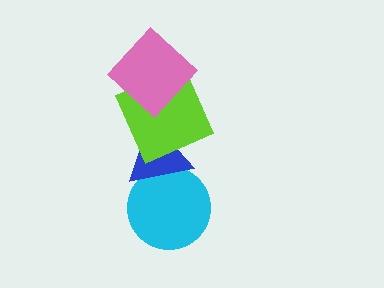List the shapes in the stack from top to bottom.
From top to bottom: the pink diamond, the lime square, the blue triangle, the cyan circle.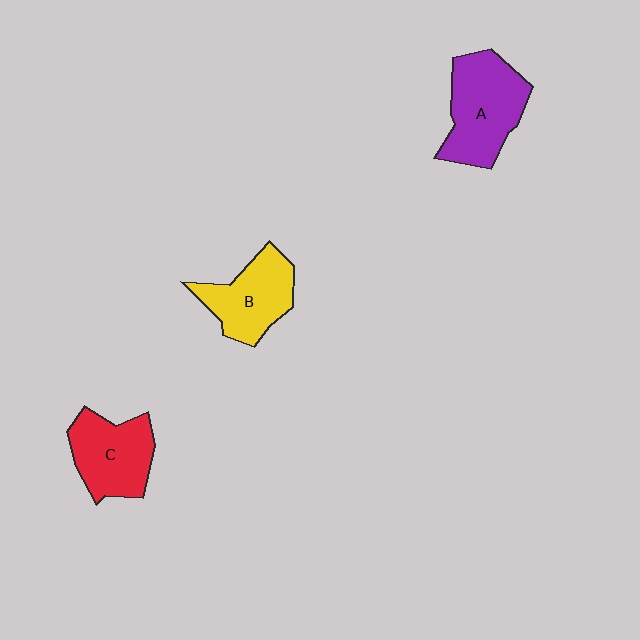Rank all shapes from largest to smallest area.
From largest to smallest: A (purple), C (red), B (yellow).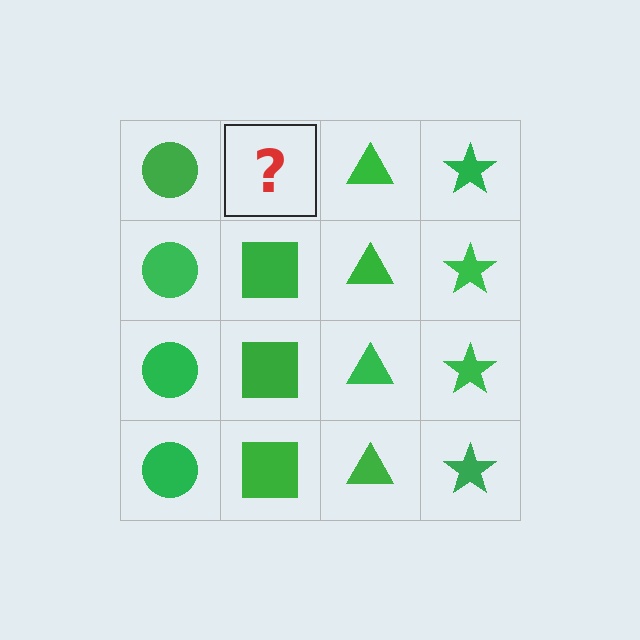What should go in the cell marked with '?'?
The missing cell should contain a green square.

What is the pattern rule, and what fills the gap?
The rule is that each column has a consistent shape. The gap should be filled with a green square.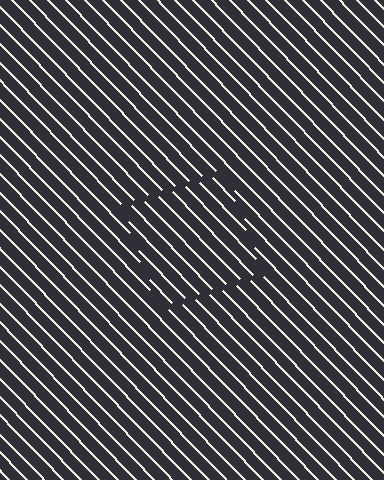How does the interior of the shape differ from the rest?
The interior of the shape contains the same grating, shifted by half a period — the contour is defined by the phase discontinuity where line-ends from the inner and outer gratings abut.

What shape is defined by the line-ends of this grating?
An illusory square. The interior of the shape contains the same grating, shifted by half a period — the contour is defined by the phase discontinuity where line-ends from the inner and outer gratings abut.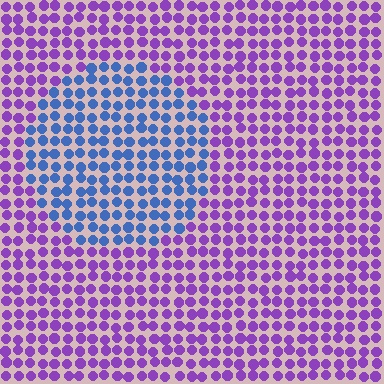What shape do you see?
I see a circle.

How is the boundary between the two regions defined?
The boundary is defined purely by a slight shift in hue (about 58 degrees). Spacing, size, and orientation are identical on both sides.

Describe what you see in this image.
The image is filled with small purple elements in a uniform arrangement. A circle-shaped region is visible where the elements are tinted to a slightly different hue, forming a subtle color boundary.